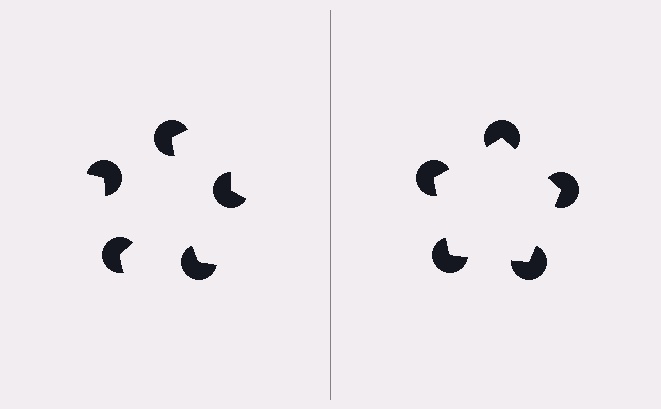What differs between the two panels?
The pac-man discs are positioned identically on both sides; only the wedge orientations differ. On the right they align to a pentagon; on the left they are misaligned.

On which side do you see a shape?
An illusory pentagon appears on the right side. On the left side the wedge cuts are rotated, so no coherent shape forms.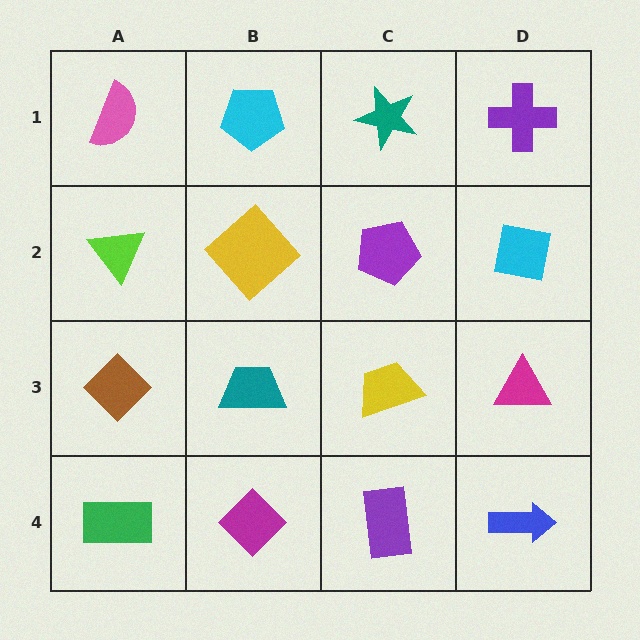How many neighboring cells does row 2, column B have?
4.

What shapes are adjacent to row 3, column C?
A purple pentagon (row 2, column C), a purple rectangle (row 4, column C), a teal trapezoid (row 3, column B), a magenta triangle (row 3, column D).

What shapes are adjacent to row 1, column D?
A cyan square (row 2, column D), a teal star (row 1, column C).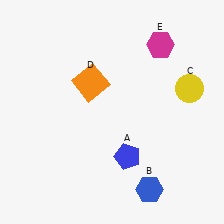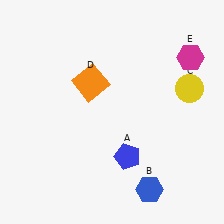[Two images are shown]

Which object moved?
The magenta hexagon (E) moved right.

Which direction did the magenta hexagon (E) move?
The magenta hexagon (E) moved right.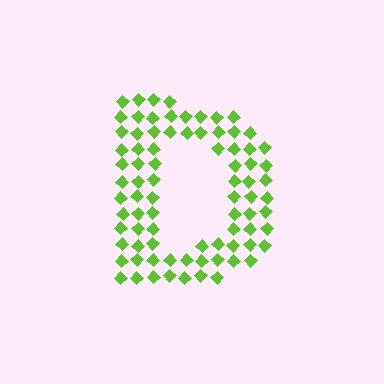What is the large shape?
The large shape is the letter D.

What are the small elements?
The small elements are diamonds.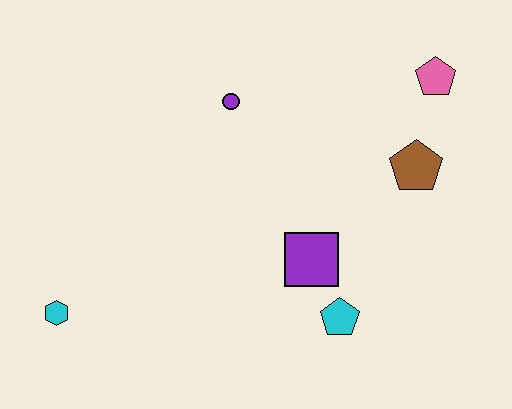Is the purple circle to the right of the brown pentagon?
No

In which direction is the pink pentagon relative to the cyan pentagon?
The pink pentagon is above the cyan pentagon.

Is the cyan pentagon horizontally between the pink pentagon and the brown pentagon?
No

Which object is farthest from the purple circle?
The cyan hexagon is farthest from the purple circle.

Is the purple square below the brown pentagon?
Yes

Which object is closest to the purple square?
The cyan pentagon is closest to the purple square.